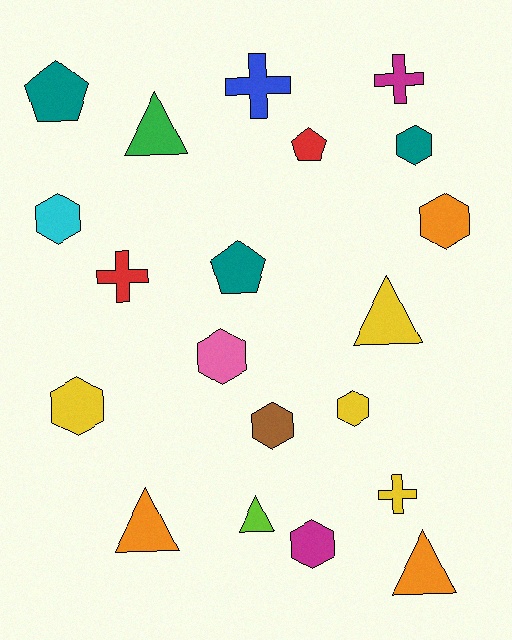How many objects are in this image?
There are 20 objects.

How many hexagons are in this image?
There are 8 hexagons.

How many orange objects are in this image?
There are 3 orange objects.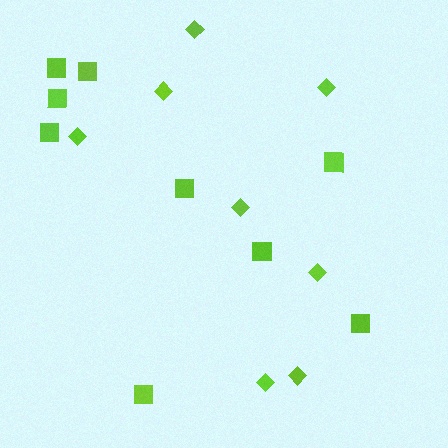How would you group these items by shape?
There are 2 groups: one group of squares (9) and one group of diamonds (8).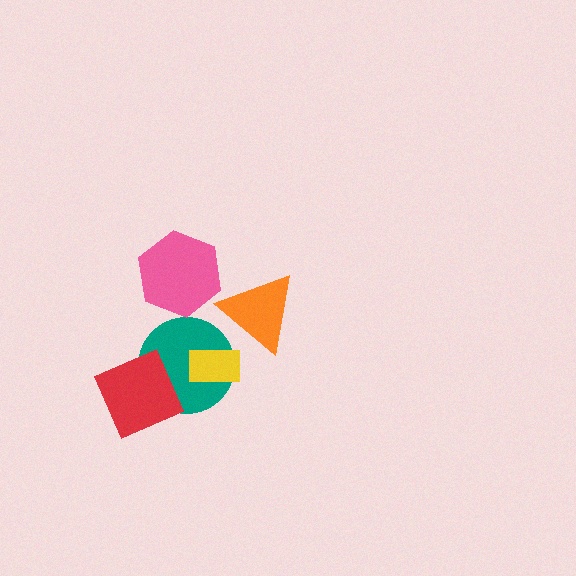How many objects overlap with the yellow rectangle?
1 object overlaps with the yellow rectangle.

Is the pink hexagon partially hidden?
No, no other shape covers it.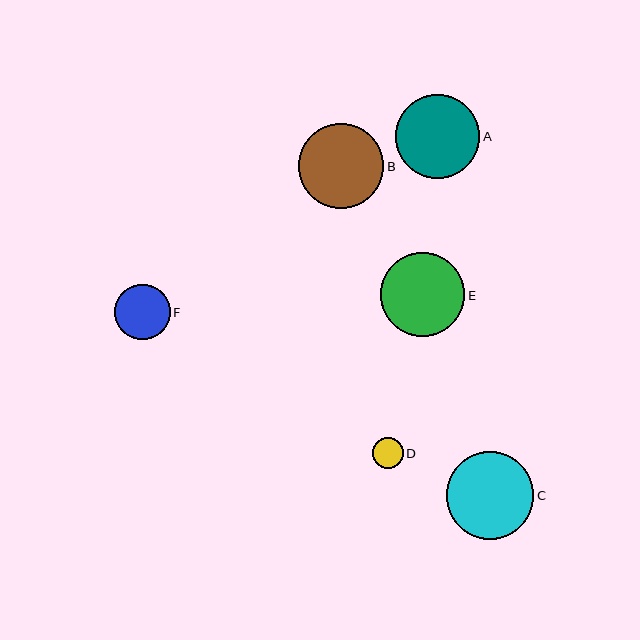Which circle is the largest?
Circle C is the largest with a size of approximately 88 pixels.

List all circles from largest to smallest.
From largest to smallest: C, B, E, A, F, D.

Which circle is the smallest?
Circle D is the smallest with a size of approximately 31 pixels.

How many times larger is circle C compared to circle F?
Circle C is approximately 1.6 times the size of circle F.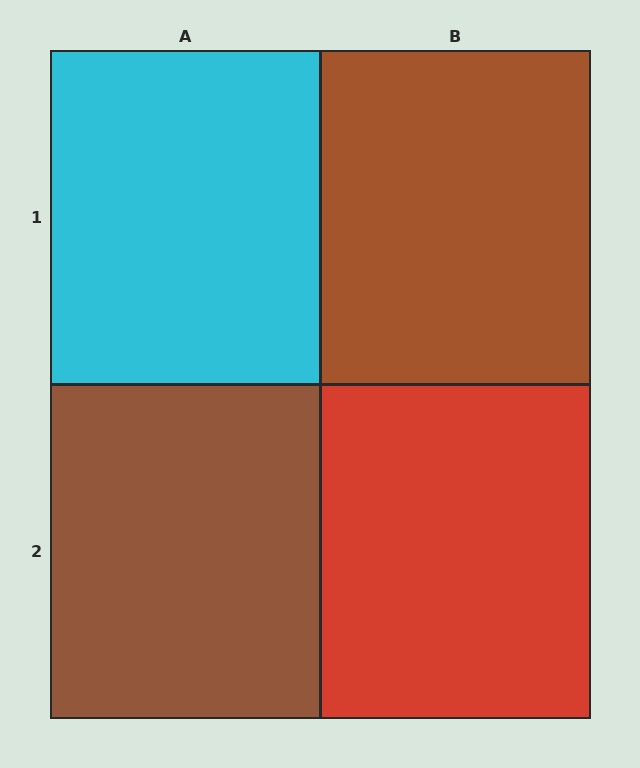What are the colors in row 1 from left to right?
Cyan, brown.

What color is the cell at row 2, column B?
Red.